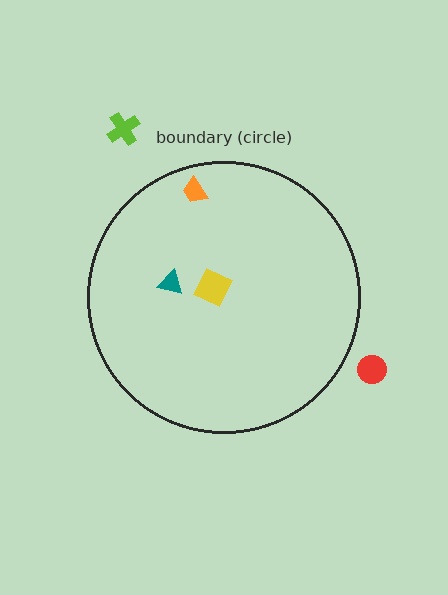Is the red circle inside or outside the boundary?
Outside.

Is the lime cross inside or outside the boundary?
Outside.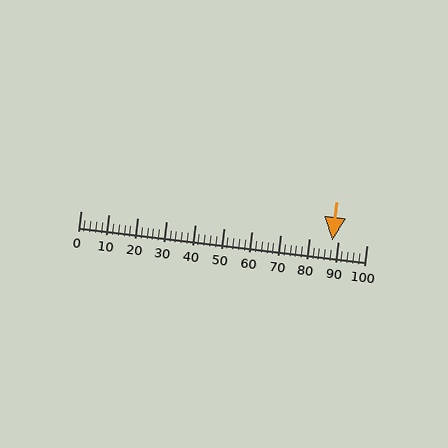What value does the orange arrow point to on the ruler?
The orange arrow points to approximately 88.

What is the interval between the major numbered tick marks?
The major tick marks are spaced 10 units apart.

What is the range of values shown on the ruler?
The ruler shows values from 0 to 100.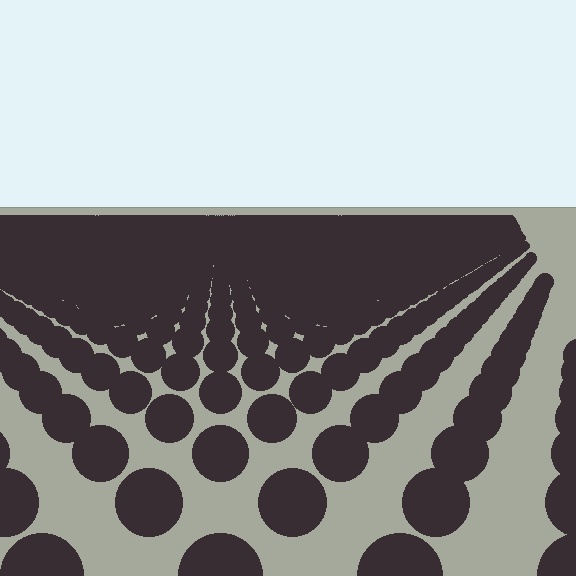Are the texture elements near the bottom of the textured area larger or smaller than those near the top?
Larger. Near the bottom, elements are closer to the viewer and appear at a bigger on-screen size.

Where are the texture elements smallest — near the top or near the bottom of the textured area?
Near the top.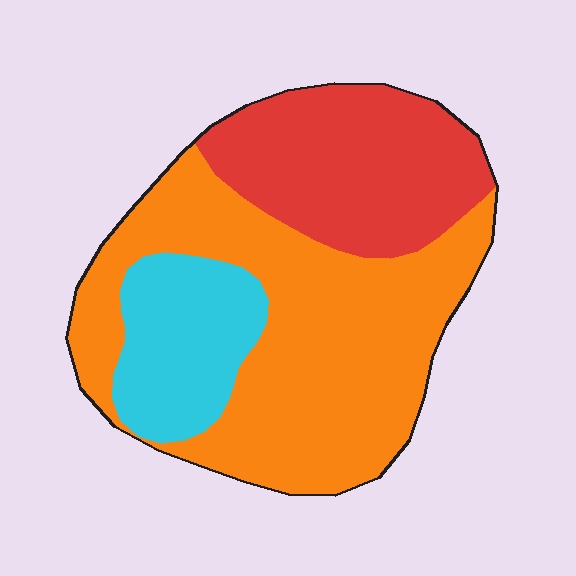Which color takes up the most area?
Orange, at roughly 55%.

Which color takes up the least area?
Cyan, at roughly 15%.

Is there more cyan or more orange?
Orange.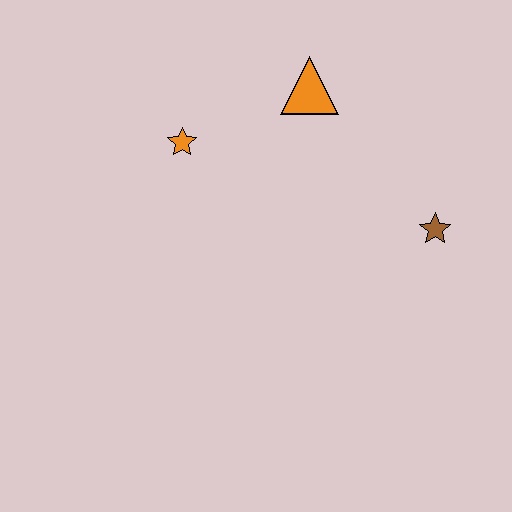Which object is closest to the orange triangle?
The orange star is closest to the orange triangle.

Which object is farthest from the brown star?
The orange star is farthest from the brown star.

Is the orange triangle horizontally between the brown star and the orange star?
Yes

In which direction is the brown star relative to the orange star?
The brown star is to the right of the orange star.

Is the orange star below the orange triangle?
Yes